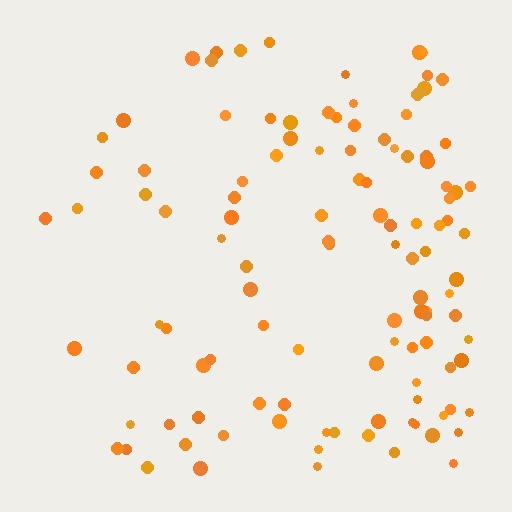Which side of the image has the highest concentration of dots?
The right.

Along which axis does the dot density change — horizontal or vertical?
Horizontal.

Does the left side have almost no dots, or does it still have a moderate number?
Still a moderate number, just noticeably fewer than the right.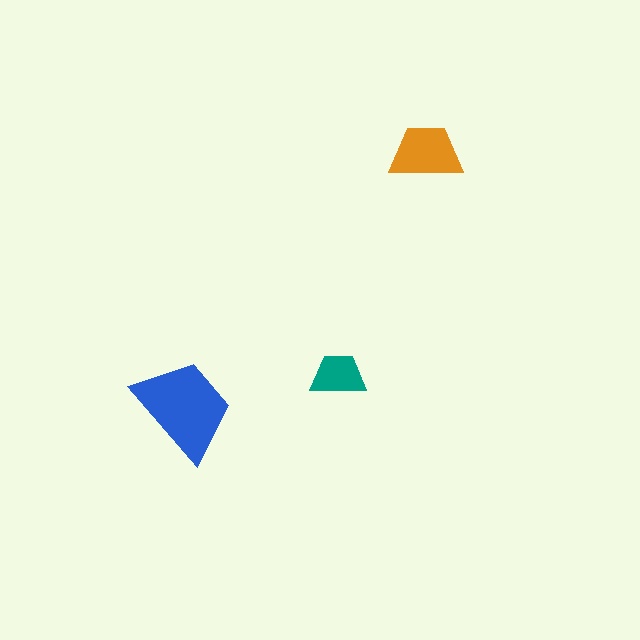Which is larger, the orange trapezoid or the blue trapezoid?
The blue one.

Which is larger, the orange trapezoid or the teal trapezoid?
The orange one.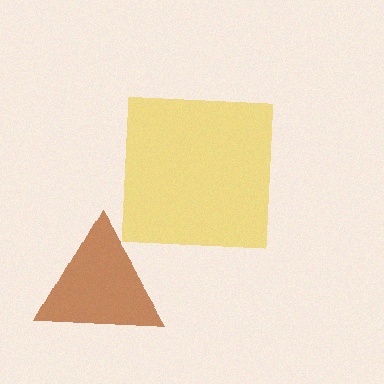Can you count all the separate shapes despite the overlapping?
Yes, there are 2 separate shapes.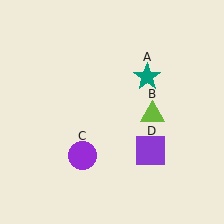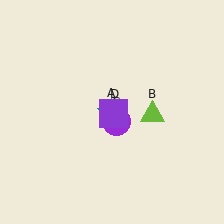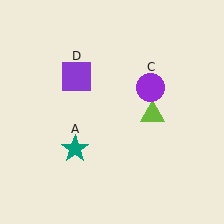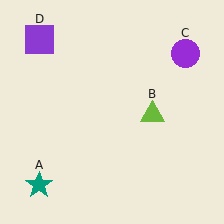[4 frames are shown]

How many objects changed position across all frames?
3 objects changed position: teal star (object A), purple circle (object C), purple square (object D).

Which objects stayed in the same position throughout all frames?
Lime triangle (object B) remained stationary.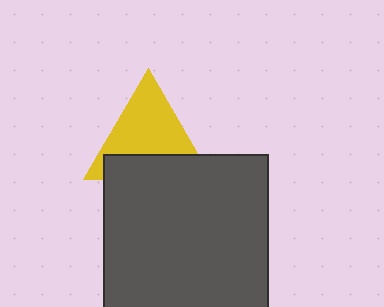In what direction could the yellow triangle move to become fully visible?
The yellow triangle could move up. That would shift it out from behind the dark gray rectangle entirely.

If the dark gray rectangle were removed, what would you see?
You would see the complete yellow triangle.